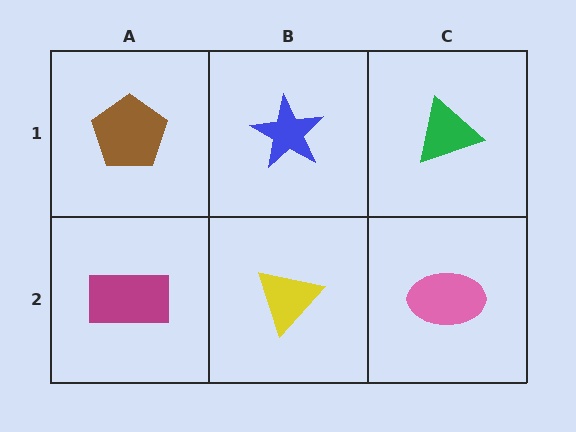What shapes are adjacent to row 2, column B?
A blue star (row 1, column B), a magenta rectangle (row 2, column A), a pink ellipse (row 2, column C).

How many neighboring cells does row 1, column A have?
2.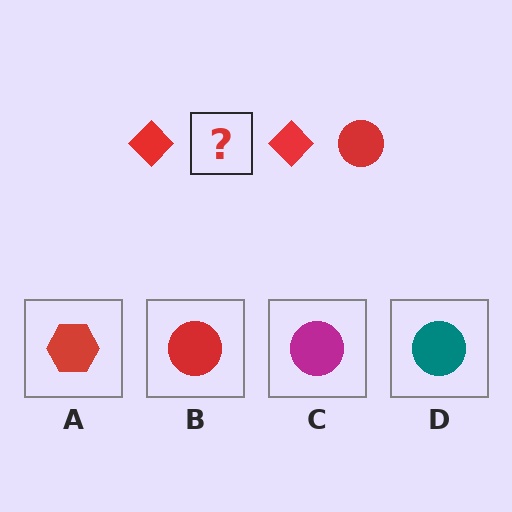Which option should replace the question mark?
Option B.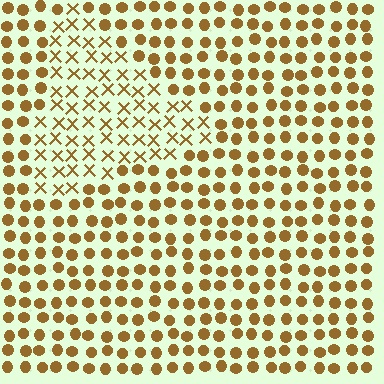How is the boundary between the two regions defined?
The boundary is defined by a change in element shape: X marks inside vs. circles outside. All elements share the same color and spacing.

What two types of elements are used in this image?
The image uses X marks inside the triangle region and circles outside it.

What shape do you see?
I see a triangle.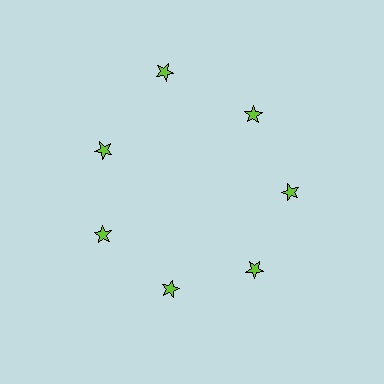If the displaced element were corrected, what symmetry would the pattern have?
It would have 7-fold rotational symmetry — the pattern would map onto itself every 51 degrees.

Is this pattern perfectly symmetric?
No. The 7 lime stars are arranged in a ring, but one element near the 12 o'clock position is pushed outward from the center, breaking the 7-fold rotational symmetry.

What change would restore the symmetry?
The symmetry would be restored by moving it inward, back onto the ring so that all 7 stars sit at equal angles and equal distance from the center.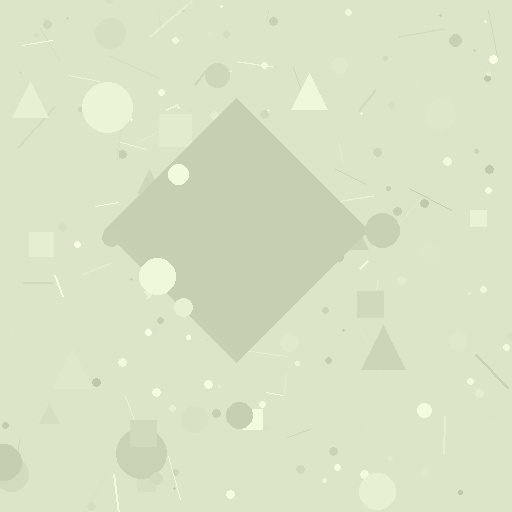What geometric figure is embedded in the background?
A diamond is embedded in the background.